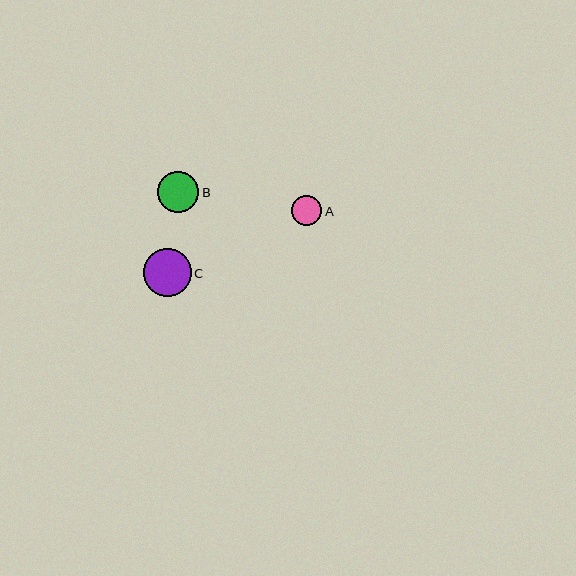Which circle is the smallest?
Circle A is the smallest with a size of approximately 31 pixels.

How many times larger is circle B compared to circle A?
Circle B is approximately 1.3 times the size of circle A.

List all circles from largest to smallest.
From largest to smallest: C, B, A.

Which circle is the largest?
Circle C is the largest with a size of approximately 47 pixels.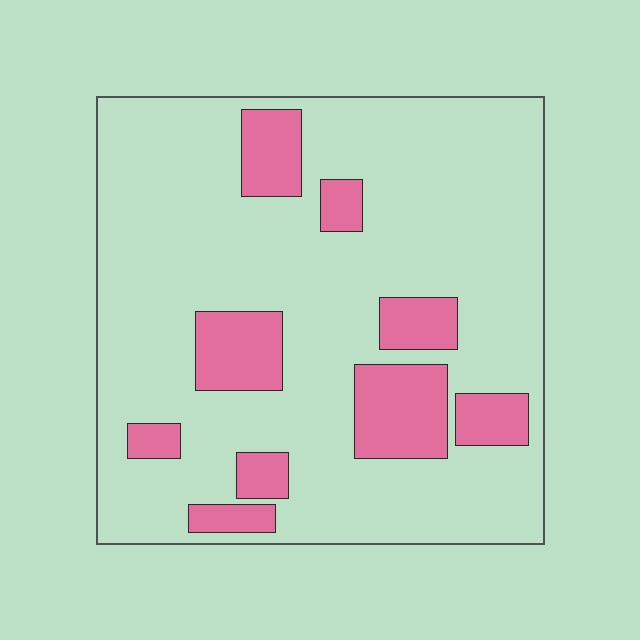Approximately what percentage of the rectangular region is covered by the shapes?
Approximately 20%.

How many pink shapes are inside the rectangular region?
9.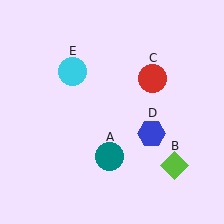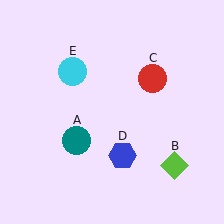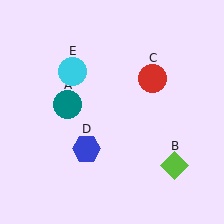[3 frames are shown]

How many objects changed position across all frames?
2 objects changed position: teal circle (object A), blue hexagon (object D).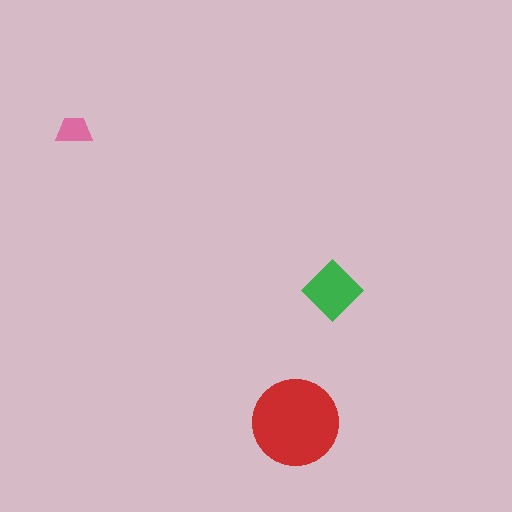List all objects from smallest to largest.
The pink trapezoid, the green diamond, the red circle.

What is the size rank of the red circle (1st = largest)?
1st.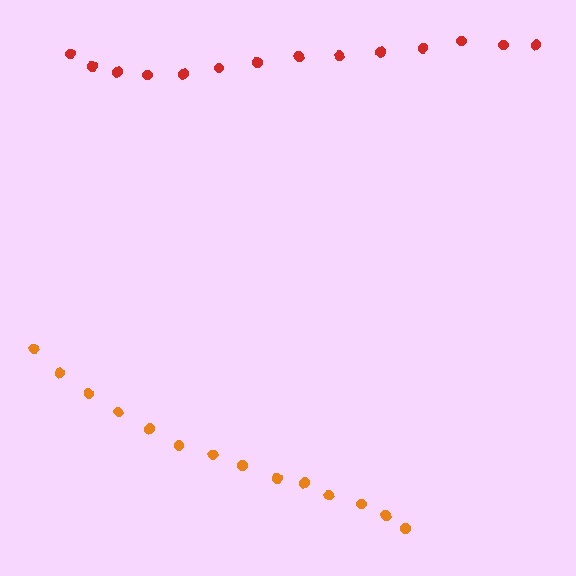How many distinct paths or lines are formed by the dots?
There are 2 distinct paths.